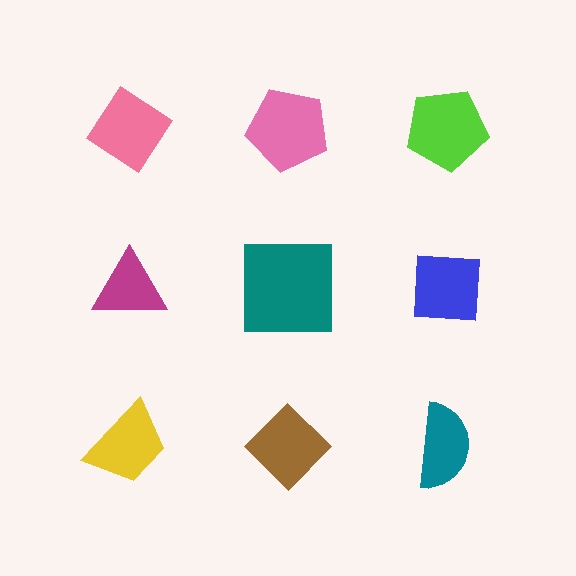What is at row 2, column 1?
A magenta triangle.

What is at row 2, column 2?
A teal square.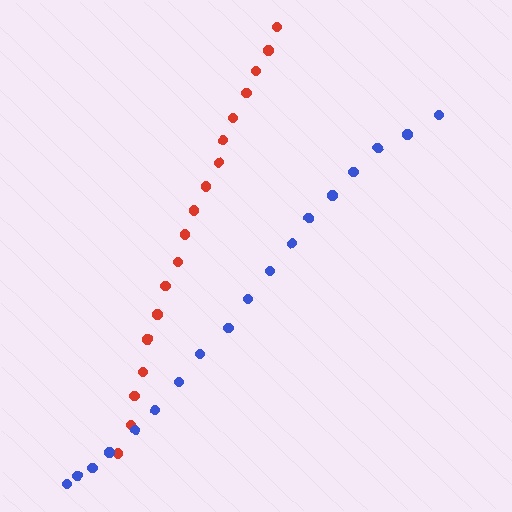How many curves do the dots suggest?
There are 2 distinct paths.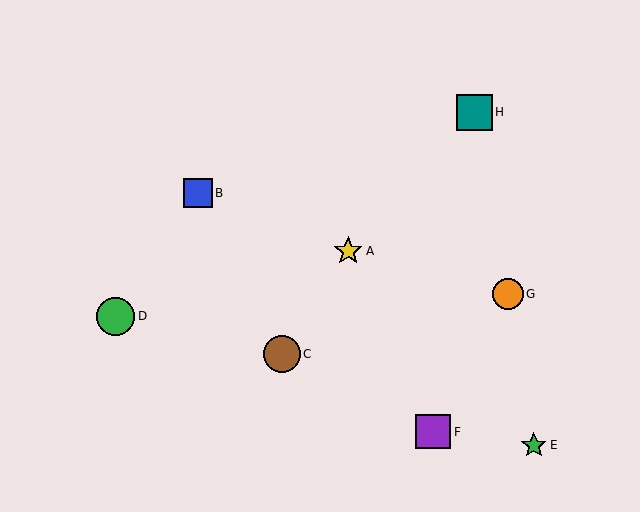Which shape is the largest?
The green circle (labeled D) is the largest.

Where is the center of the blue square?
The center of the blue square is at (198, 193).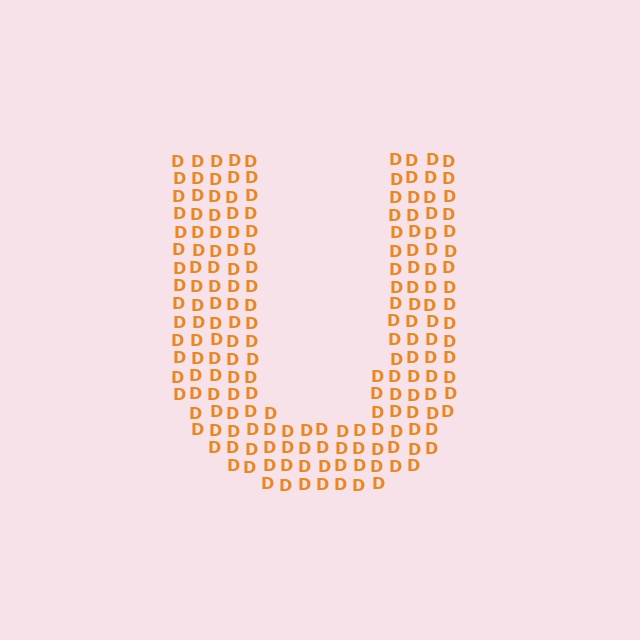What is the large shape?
The large shape is the letter U.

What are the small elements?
The small elements are letter D's.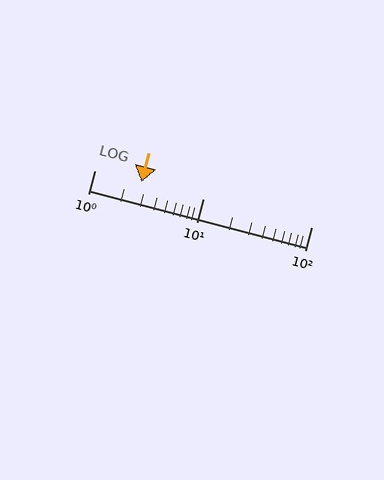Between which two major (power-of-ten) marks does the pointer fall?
The pointer is between 1 and 10.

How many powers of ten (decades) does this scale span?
The scale spans 2 decades, from 1 to 100.